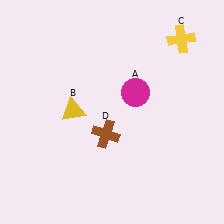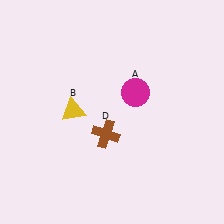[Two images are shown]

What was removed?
The yellow cross (C) was removed in Image 2.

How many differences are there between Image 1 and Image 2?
There is 1 difference between the two images.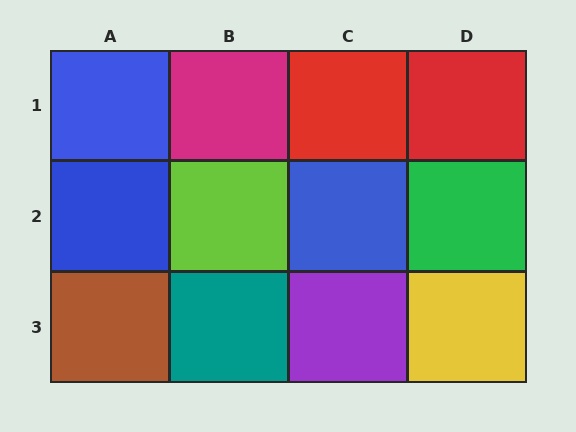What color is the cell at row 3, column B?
Teal.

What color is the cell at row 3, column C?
Purple.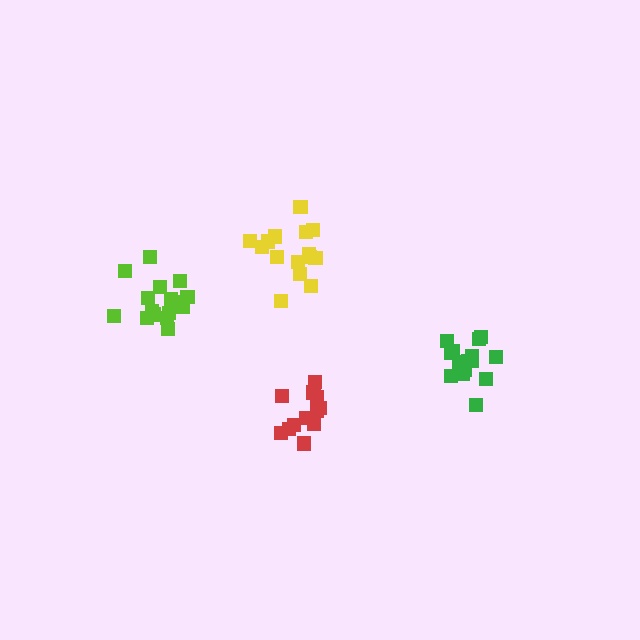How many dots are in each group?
Group 1: 17 dots, Group 2: 16 dots, Group 3: 12 dots, Group 4: 15 dots (60 total).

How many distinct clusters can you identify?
There are 4 distinct clusters.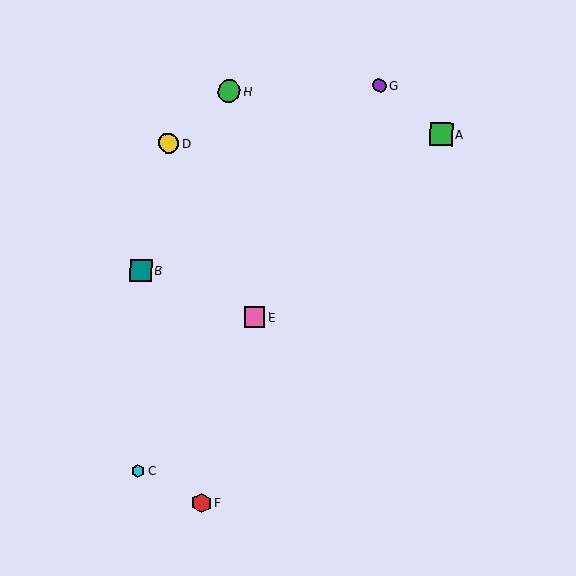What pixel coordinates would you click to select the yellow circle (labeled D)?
Click at (168, 143) to select the yellow circle D.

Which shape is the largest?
The green square (labeled A) is the largest.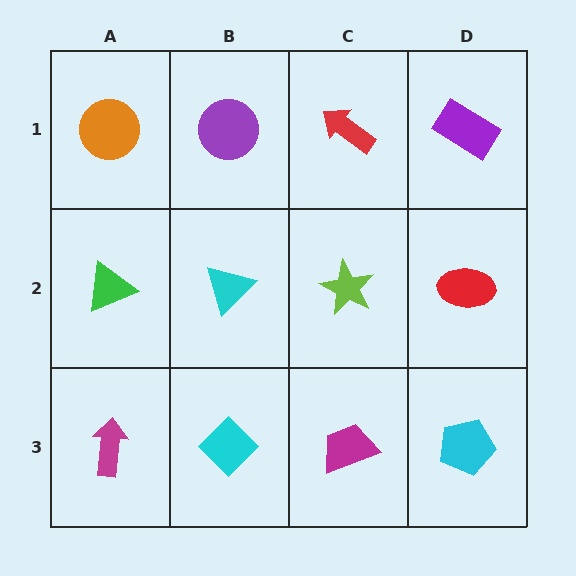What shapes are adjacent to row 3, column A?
A green triangle (row 2, column A), a cyan diamond (row 3, column B).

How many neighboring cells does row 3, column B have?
3.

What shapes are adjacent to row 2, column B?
A purple circle (row 1, column B), a cyan diamond (row 3, column B), a green triangle (row 2, column A), a lime star (row 2, column C).